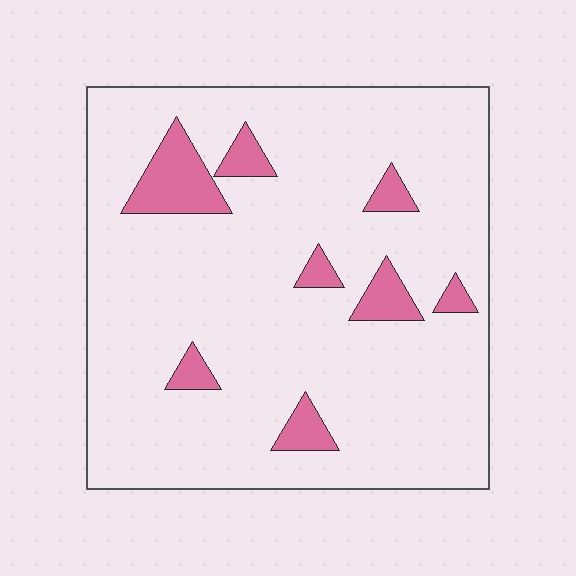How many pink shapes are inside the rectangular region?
8.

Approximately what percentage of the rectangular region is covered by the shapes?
Approximately 10%.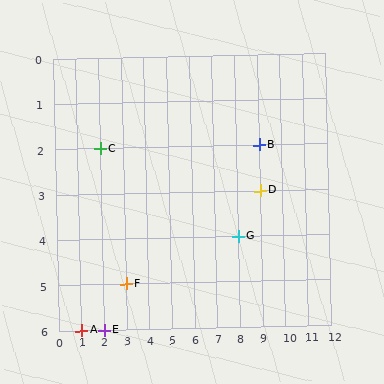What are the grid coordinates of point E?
Point E is at grid coordinates (2, 6).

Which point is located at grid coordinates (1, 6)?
Point A is at (1, 6).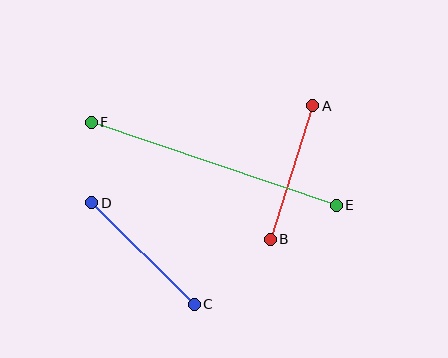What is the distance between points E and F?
The distance is approximately 259 pixels.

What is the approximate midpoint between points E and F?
The midpoint is at approximately (214, 164) pixels.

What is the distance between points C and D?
The distance is approximately 144 pixels.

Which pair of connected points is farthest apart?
Points E and F are farthest apart.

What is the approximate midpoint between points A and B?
The midpoint is at approximately (291, 172) pixels.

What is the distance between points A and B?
The distance is approximately 140 pixels.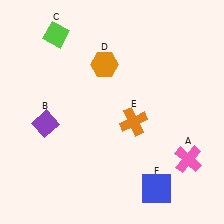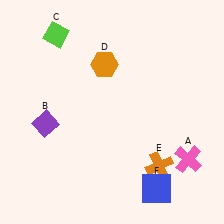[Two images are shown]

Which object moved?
The orange cross (E) moved down.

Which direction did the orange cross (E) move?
The orange cross (E) moved down.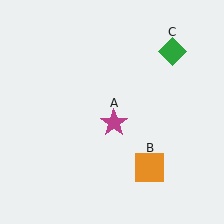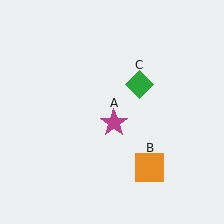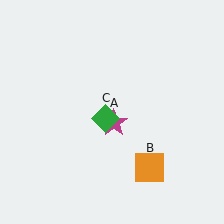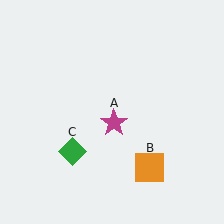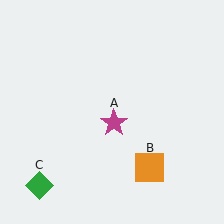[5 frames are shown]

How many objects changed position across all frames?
1 object changed position: green diamond (object C).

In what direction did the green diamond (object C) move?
The green diamond (object C) moved down and to the left.